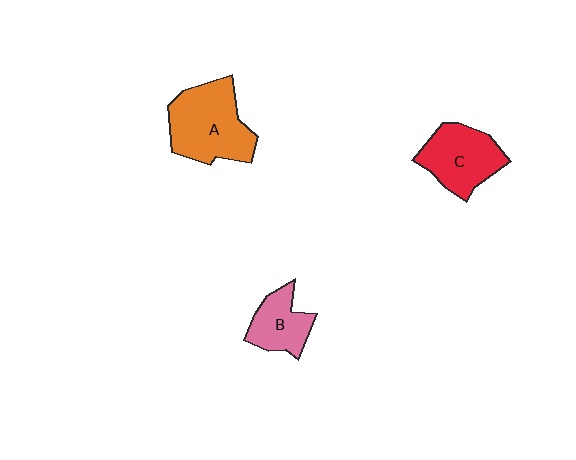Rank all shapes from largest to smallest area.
From largest to smallest: A (orange), C (red), B (pink).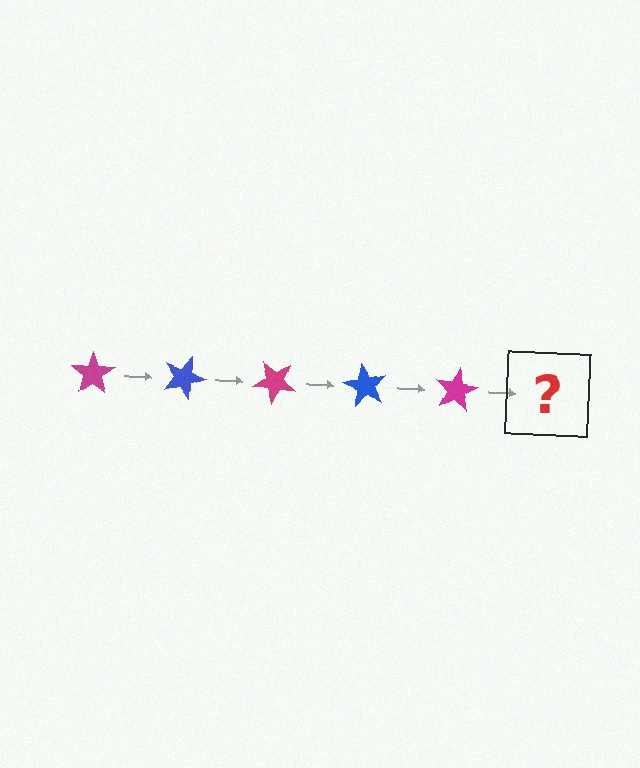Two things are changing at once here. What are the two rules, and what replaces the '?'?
The two rules are that it rotates 20 degrees each step and the color cycles through magenta and blue. The '?' should be a blue star, rotated 100 degrees from the start.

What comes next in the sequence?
The next element should be a blue star, rotated 100 degrees from the start.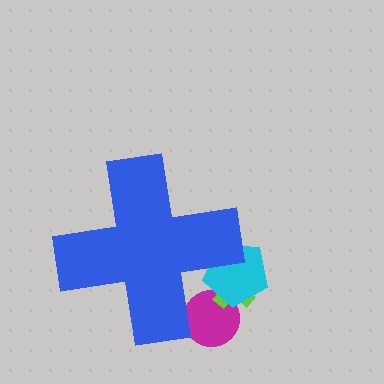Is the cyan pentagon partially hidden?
Yes, the cyan pentagon is partially hidden behind the blue cross.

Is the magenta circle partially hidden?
Yes, the magenta circle is partially hidden behind the blue cross.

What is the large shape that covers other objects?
A blue cross.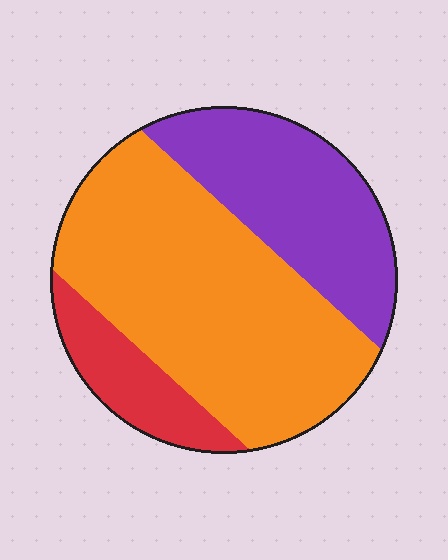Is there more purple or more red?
Purple.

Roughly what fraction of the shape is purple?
Purple covers around 30% of the shape.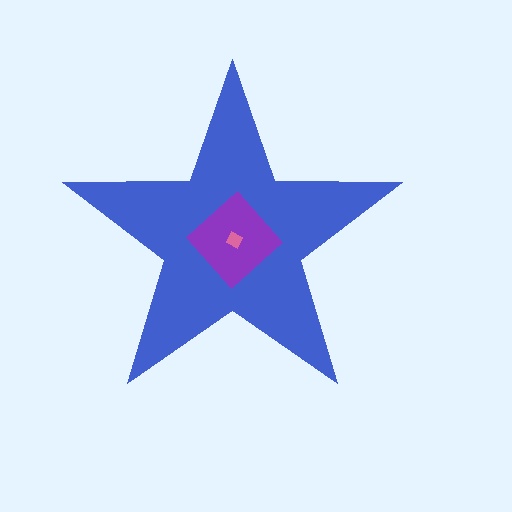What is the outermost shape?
The blue star.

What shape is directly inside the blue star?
The purple diamond.